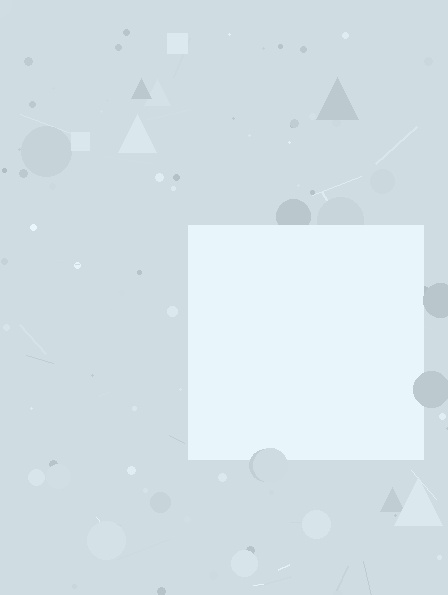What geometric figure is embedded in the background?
A square is embedded in the background.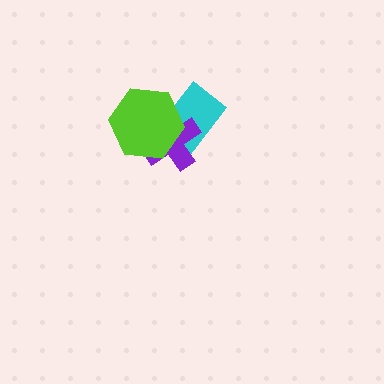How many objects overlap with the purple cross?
2 objects overlap with the purple cross.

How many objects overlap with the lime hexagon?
2 objects overlap with the lime hexagon.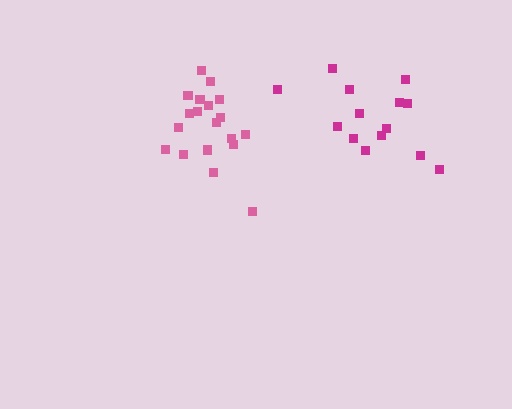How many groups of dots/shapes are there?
There are 2 groups.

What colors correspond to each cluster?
The clusters are colored: pink, magenta.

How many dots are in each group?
Group 1: 19 dots, Group 2: 14 dots (33 total).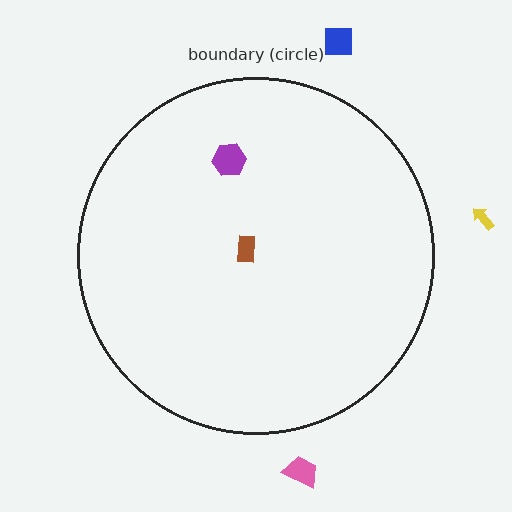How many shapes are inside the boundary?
2 inside, 3 outside.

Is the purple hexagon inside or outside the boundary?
Inside.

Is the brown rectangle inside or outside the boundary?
Inside.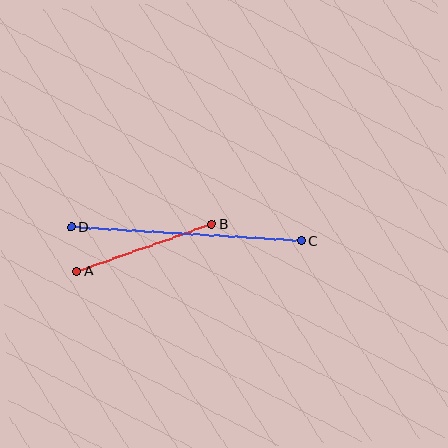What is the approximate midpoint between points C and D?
The midpoint is at approximately (186, 234) pixels.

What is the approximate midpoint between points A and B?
The midpoint is at approximately (144, 248) pixels.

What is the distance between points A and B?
The distance is approximately 143 pixels.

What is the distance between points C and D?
The distance is approximately 230 pixels.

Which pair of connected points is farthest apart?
Points C and D are farthest apart.